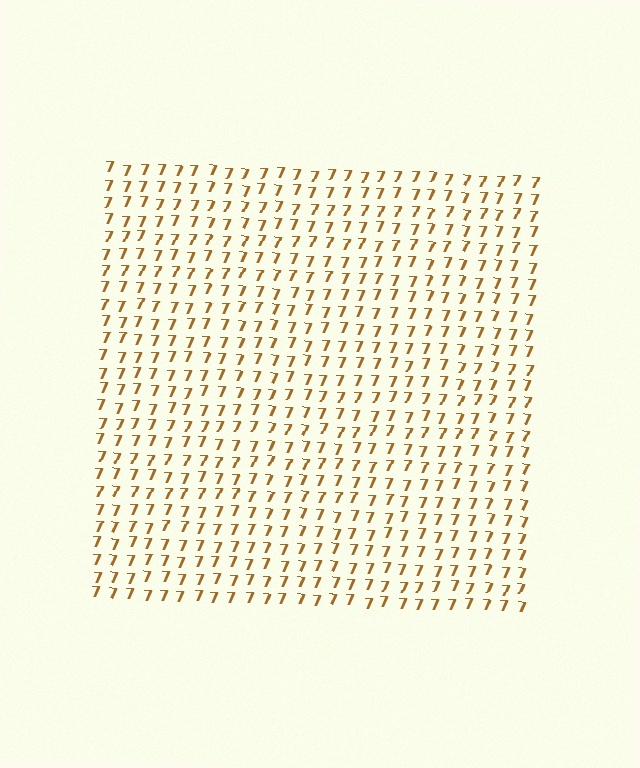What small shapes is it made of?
It is made of small digit 7's.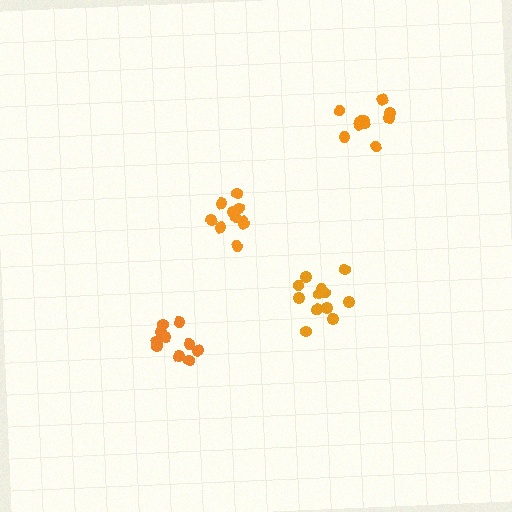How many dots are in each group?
Group 1: 12 dots, Group 2: 10 dots, Group 3: 10 dots, Group 4: 10 dots (42 total).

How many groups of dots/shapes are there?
There are 4 groups.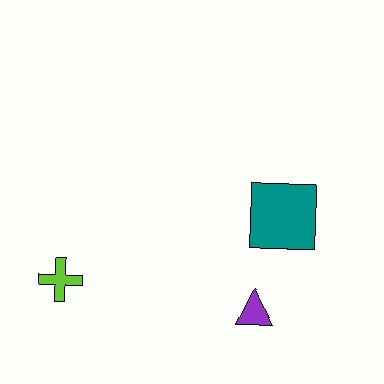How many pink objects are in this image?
There are no pink objects.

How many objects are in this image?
There are 3 objects.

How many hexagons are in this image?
There are no hexagons.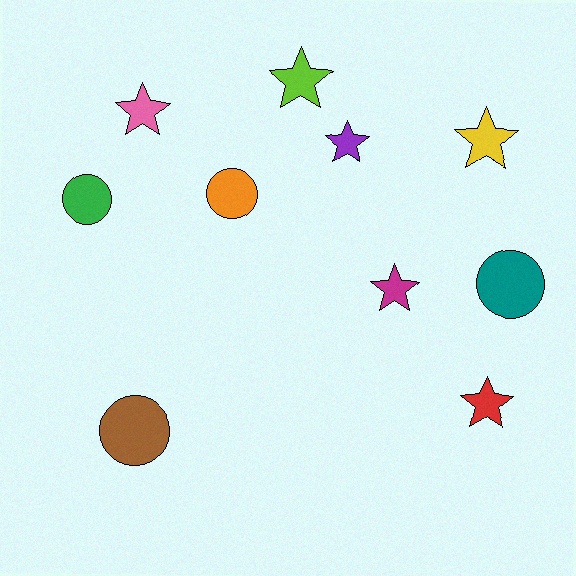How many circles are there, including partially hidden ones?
There are 4 circles.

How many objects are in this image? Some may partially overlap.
There are 10 objects.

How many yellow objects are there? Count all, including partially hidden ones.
There is 1 yellow object.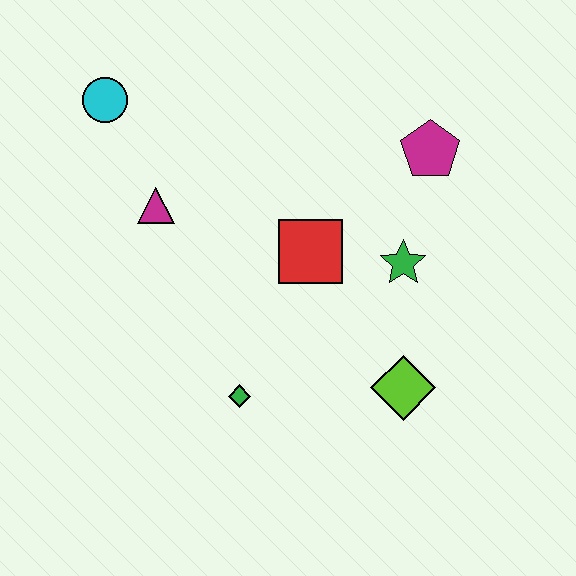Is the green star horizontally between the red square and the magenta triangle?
No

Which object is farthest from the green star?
The cyan circle is farthest from the green star.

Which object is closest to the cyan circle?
The magenta triangle is closest to the cyan circle.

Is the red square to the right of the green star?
No